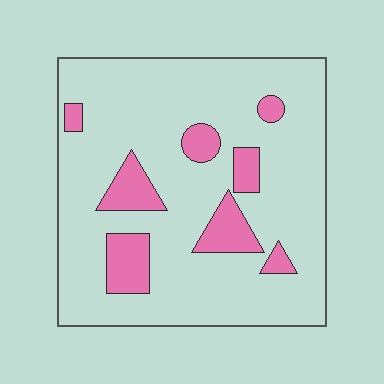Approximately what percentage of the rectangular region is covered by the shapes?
Approximately 15%.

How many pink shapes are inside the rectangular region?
8.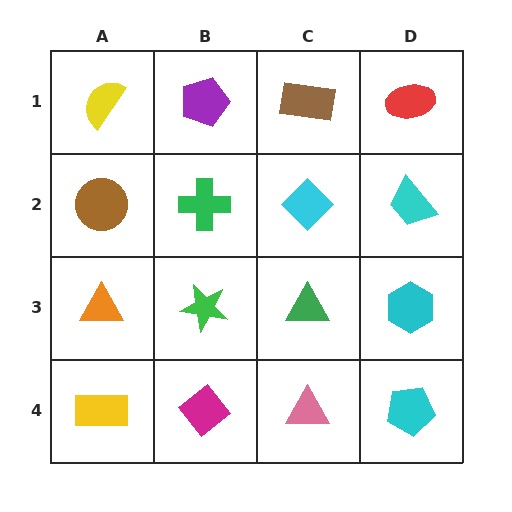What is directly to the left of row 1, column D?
A brown rectangle.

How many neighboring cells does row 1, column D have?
2.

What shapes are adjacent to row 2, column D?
A red ellipse (row 1, column D), a cyan hexagon (row 3, column D), a cyan diamond (row 2, column C).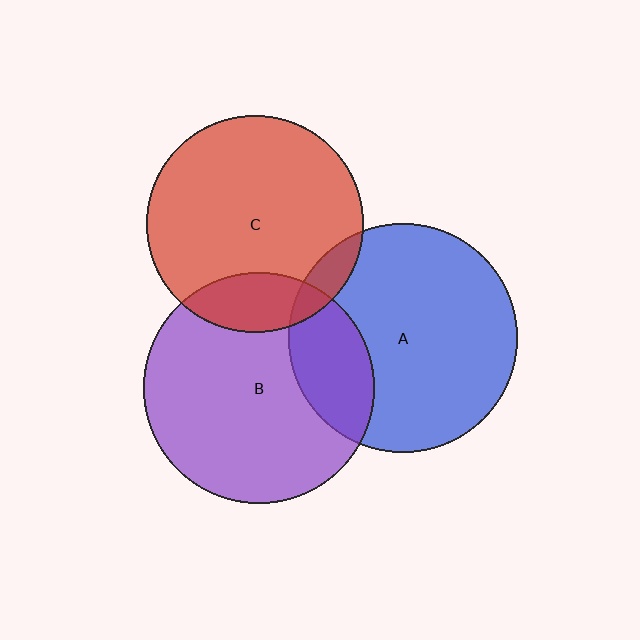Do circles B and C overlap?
Yes.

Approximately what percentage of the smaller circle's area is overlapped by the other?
Approximately 15%.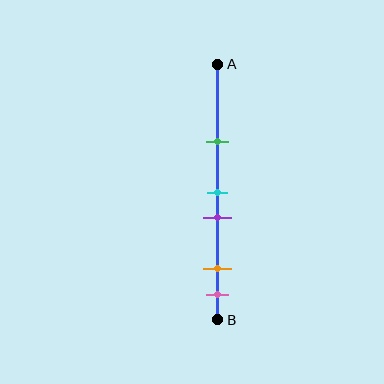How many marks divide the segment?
There are 5 marks dividing the segment.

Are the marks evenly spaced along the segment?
No, the marks are not evenly spaced.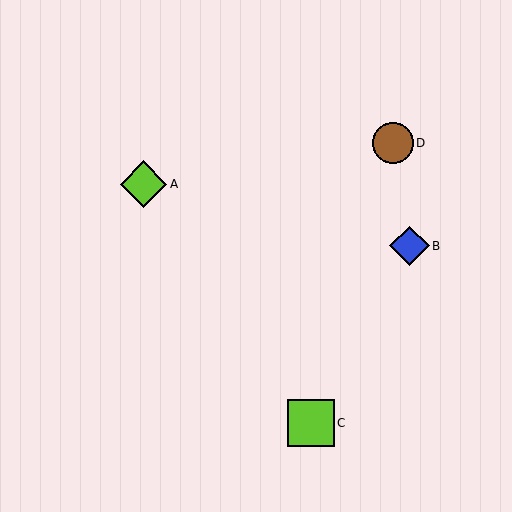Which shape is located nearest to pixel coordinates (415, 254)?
The blue diamond (labeled B) at (410, 246) is nearest to that location.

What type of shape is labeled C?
Shape C is a lime square.